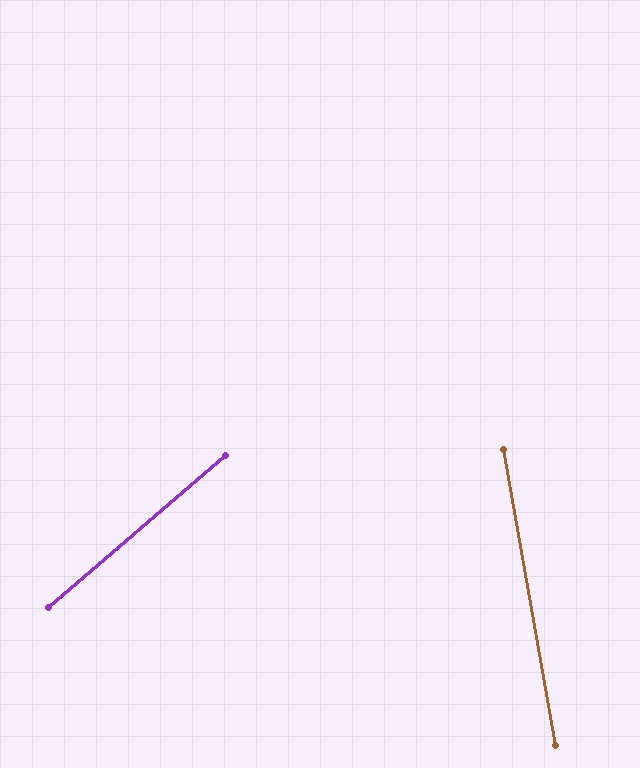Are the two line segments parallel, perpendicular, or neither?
Neither parallel nor perpendicular — they differ by about 59°.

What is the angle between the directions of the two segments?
Approximately 59 degrees.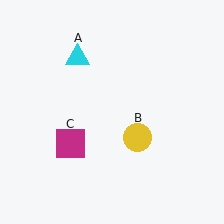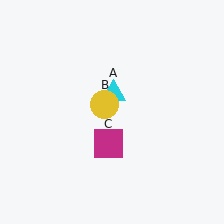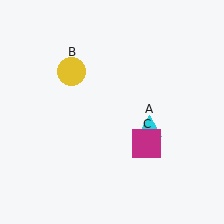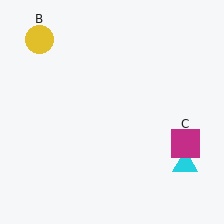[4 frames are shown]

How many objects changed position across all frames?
3 objects changed position: cyan triangle (object A), yellow circle (object B), magenta square (object C).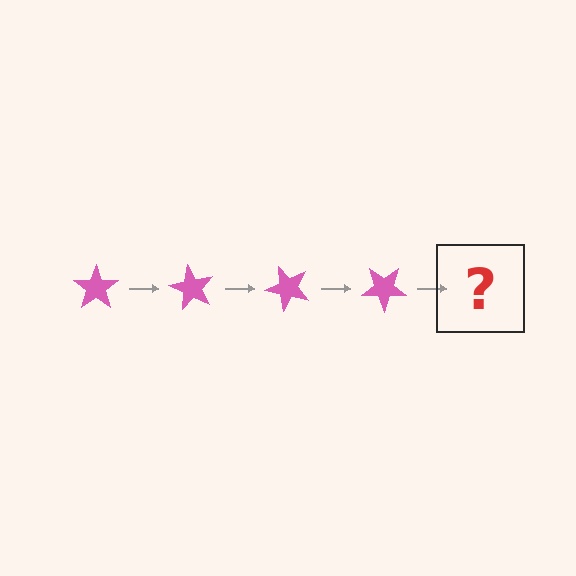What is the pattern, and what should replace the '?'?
The pattern is that the star rotates 60 degrees each step. The '?' should be a pink star rotated 240 degrees.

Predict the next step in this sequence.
The next step is a pink star rotated 240 degrees.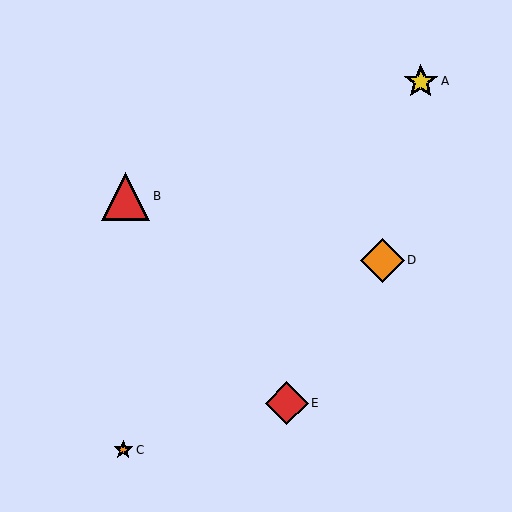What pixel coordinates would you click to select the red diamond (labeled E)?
Click at (287, 403) to select the red diamond E.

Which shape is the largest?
The red triangle (labeled B) is the largest.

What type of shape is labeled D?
Shape D is an orange diamond.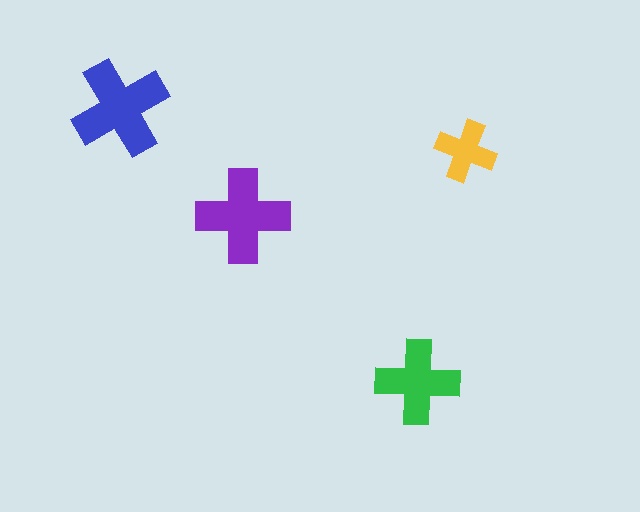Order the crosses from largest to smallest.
the blue one, the purple one, the green one, the yellow one.